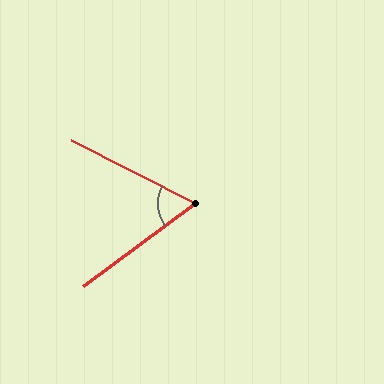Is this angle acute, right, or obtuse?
It is acute.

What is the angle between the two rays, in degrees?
Approximately 63 degrees.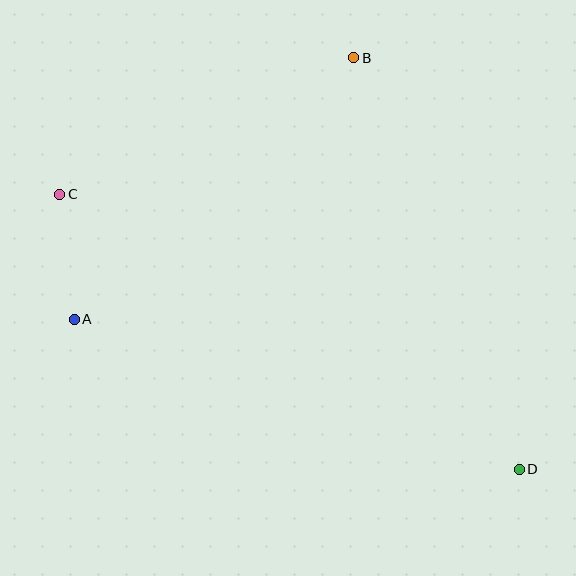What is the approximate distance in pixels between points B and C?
The distance between B and C is approximately 324 pixels.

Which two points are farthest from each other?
Points C and D are farthest from each other.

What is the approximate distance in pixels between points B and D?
The distance between B and D is approximately 444 pixels.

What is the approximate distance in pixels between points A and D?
The distance between A and D is approximately 469 pixels.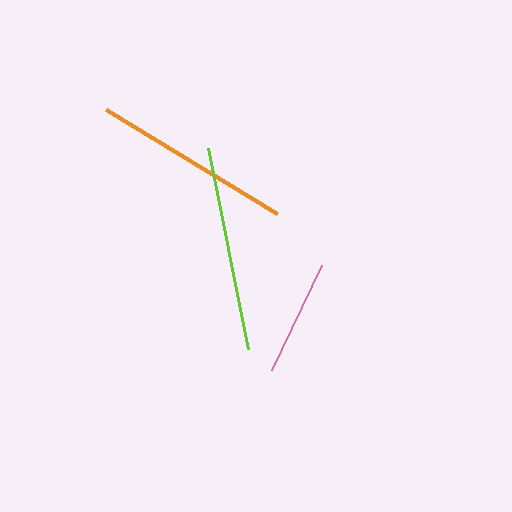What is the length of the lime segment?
The lime segment is approximately 205 pixels long.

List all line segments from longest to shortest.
From longest to shortest: lime, orange, pink.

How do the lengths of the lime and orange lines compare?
The lime and orange lines are approximately the same length.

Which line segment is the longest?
The lime line is the longest at approximately 205 pixels.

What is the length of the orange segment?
The orange segment is approximately 201 pixels long.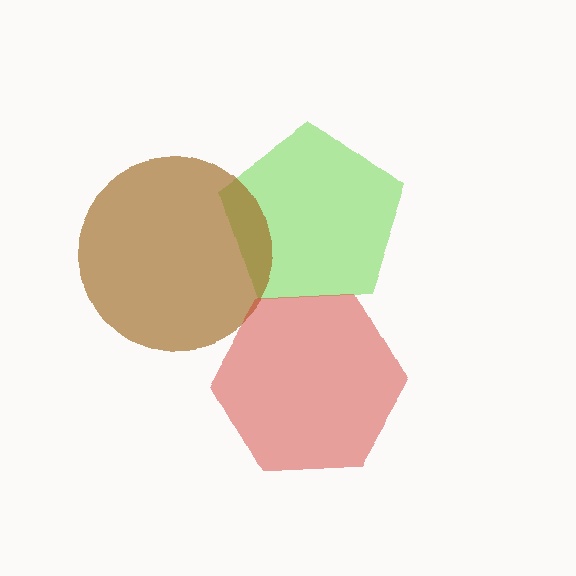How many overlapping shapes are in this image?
There are 3 overlapping shapes in the image.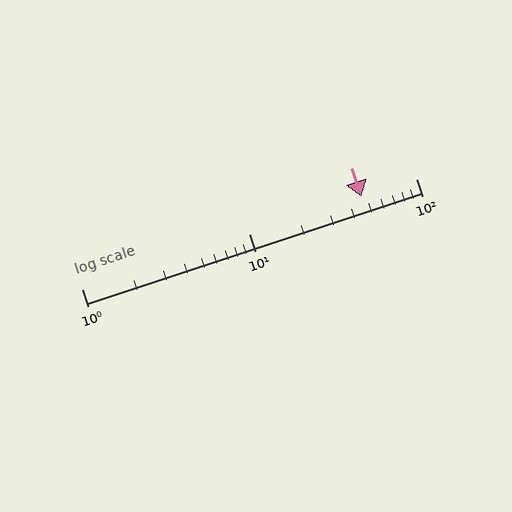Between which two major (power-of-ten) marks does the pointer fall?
The pointer is between 10 and 100.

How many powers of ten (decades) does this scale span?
The scale spans 2 decades, from 1 to 100.